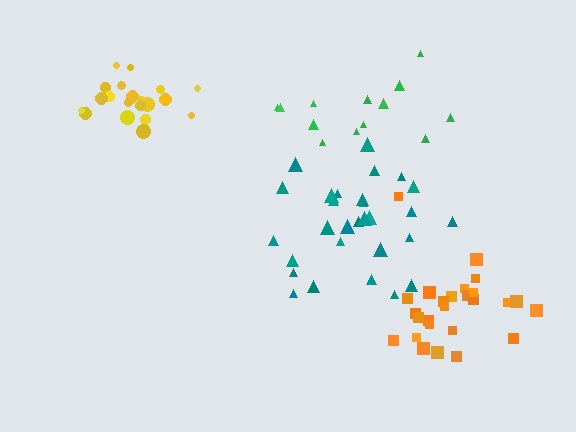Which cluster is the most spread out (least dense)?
Green.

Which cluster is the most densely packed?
Yellow.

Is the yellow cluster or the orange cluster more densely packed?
Yellow.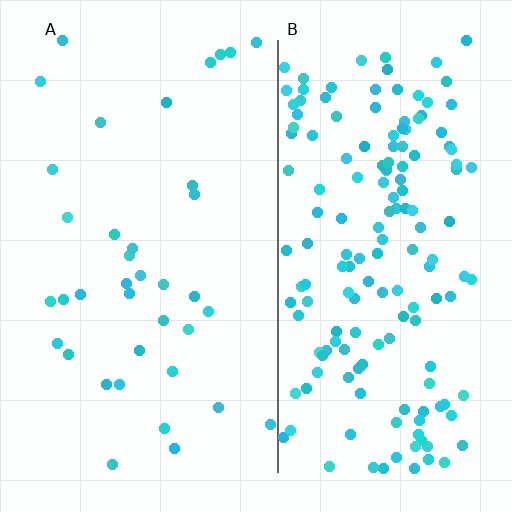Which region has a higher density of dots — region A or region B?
B (the right).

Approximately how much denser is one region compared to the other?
Approximately 4.4× — region B over region A.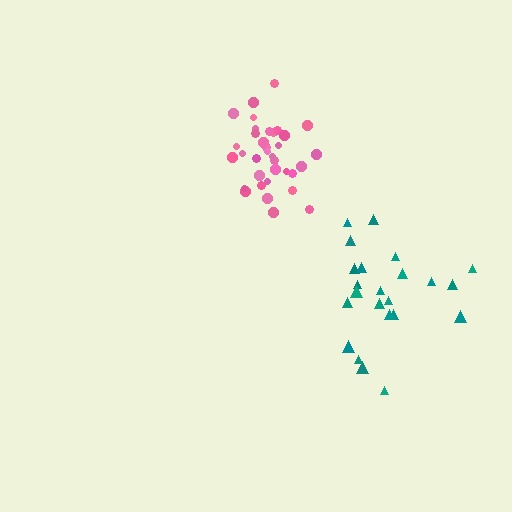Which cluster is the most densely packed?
Pink.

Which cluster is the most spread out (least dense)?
Teal.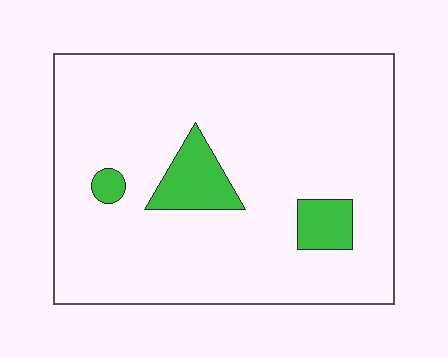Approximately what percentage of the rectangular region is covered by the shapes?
Approximately 10%.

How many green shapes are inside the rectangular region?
3.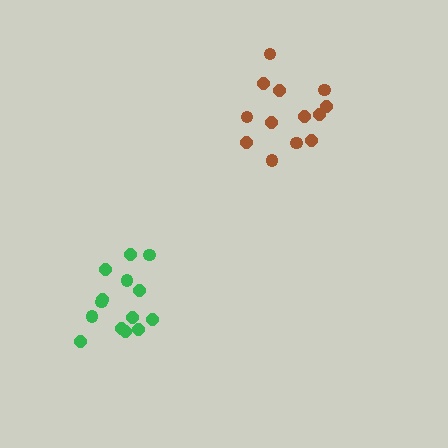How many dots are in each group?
Group 1: 14 dots, Group 2: 13 dots (27 total).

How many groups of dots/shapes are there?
There are 2 groups.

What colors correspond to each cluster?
The clusters are colored: green, brown.